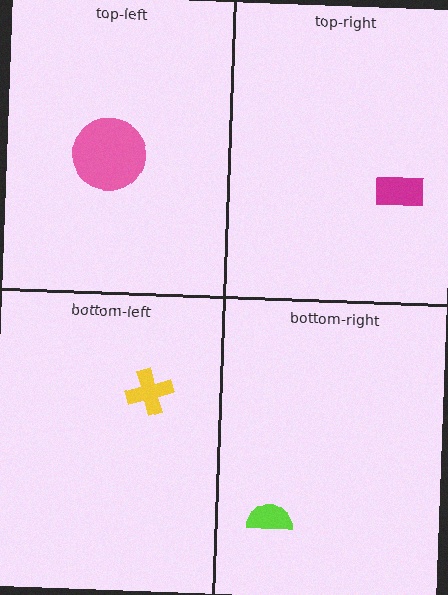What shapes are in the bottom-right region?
The lime semicircle.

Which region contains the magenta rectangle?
The top-right region.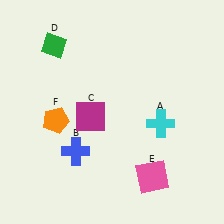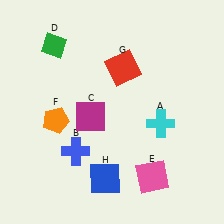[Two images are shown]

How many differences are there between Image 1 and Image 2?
There are 2 differences between the two images.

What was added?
A red square (G), a blue square (H) were added in Image 2.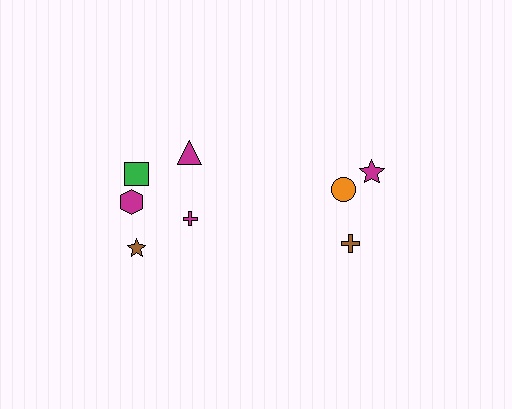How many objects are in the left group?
There are 5 objects.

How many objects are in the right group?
There are 3 objects.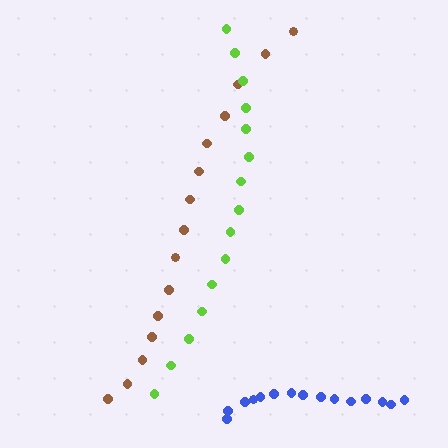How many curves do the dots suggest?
There are 3 distinct paths.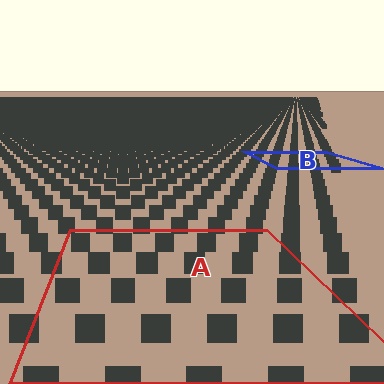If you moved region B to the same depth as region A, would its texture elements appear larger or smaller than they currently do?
They would appear larger. At a closer depth, the same texture elements are projected at a bigger on-screen size.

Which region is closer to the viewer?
Region A is closer. The texture elements there are larger and more spread out.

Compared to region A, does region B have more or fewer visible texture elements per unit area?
Region B has more texture elements per unit area — they are packed more densely because it is farther away.